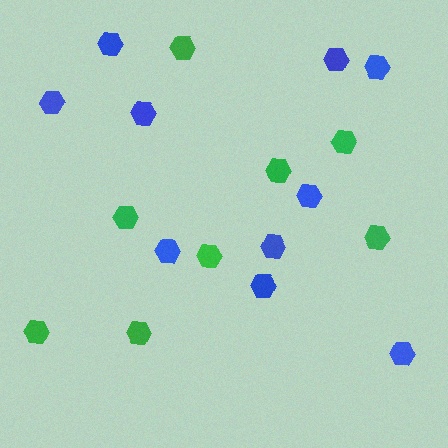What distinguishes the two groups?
There are 2 groups: one group of blue hexagons (10) and one group of green hexagons (8).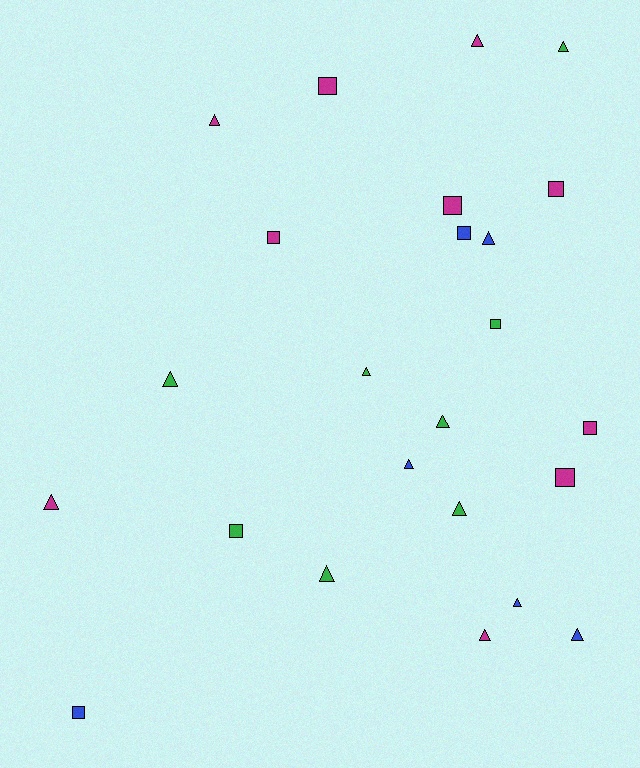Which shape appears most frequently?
Triangle, with 14 objects.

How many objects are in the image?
There are 24 objects.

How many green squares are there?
There are 2 green squares.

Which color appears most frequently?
Magenta, with 10 objects.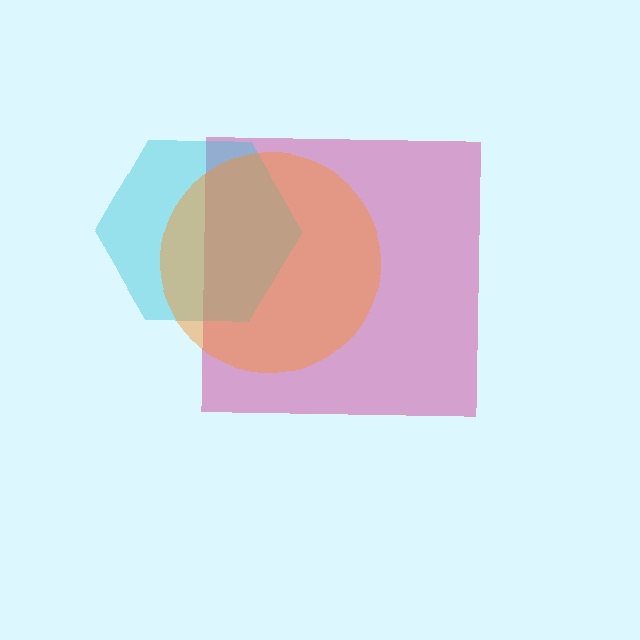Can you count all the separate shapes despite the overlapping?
Yes, there are 3 separate shapes.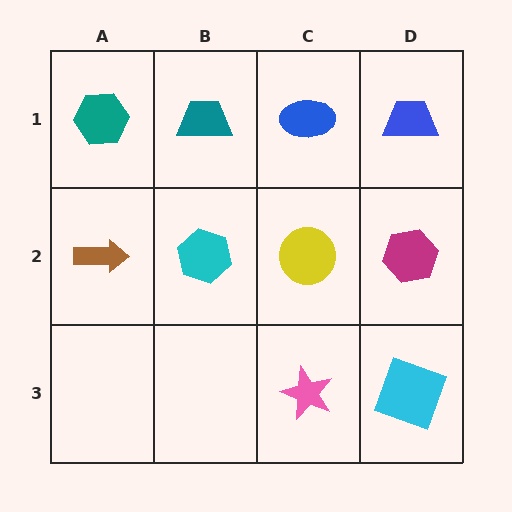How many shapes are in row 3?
2 shapes.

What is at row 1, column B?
A teal trapezoid.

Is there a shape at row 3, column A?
No, that cell is empty.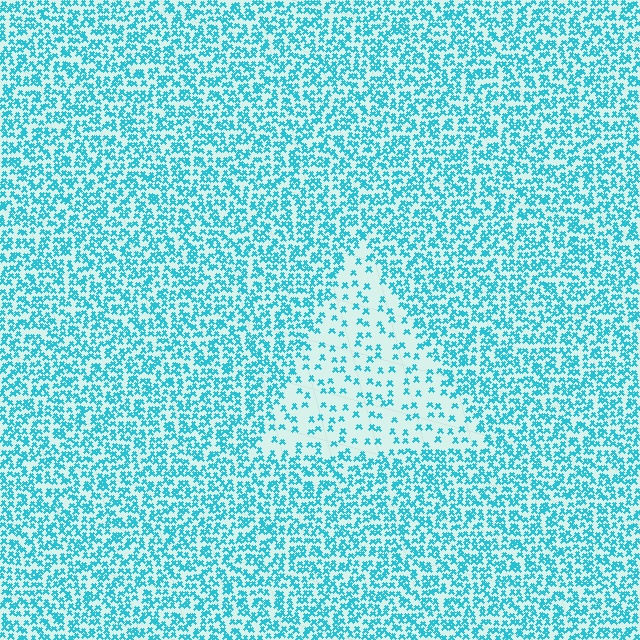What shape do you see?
I see a triangle.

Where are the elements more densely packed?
The elements are more densely packed outside the triangle boundary.